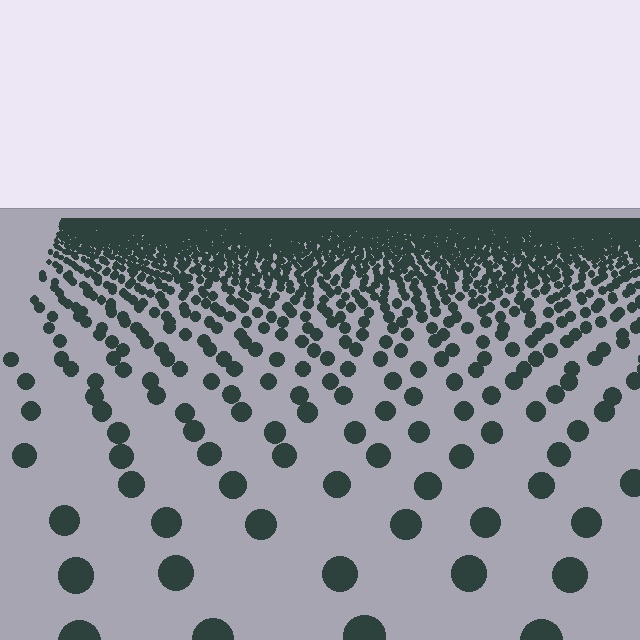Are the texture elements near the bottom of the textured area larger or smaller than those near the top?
Larger. Near the bottom, elements are closer to the viewer and appear at a bigger on-screen size.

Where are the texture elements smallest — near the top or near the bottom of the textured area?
Near the top.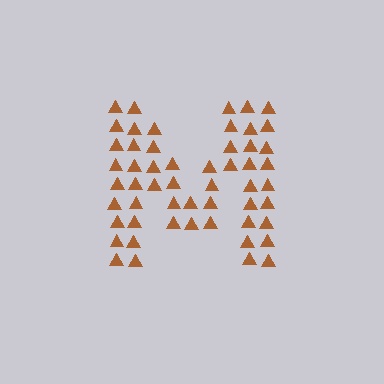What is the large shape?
The large shape is the letter M.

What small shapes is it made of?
It is made of small triangles.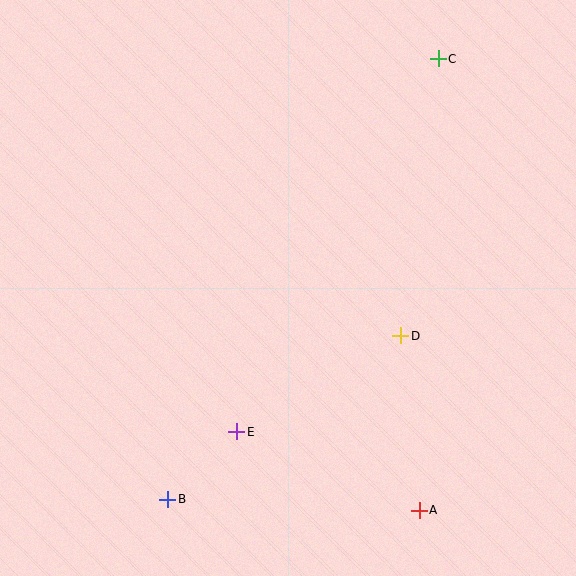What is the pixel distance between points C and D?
The distance between C and D is 279 pixels.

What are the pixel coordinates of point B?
Point B is at (168, 499).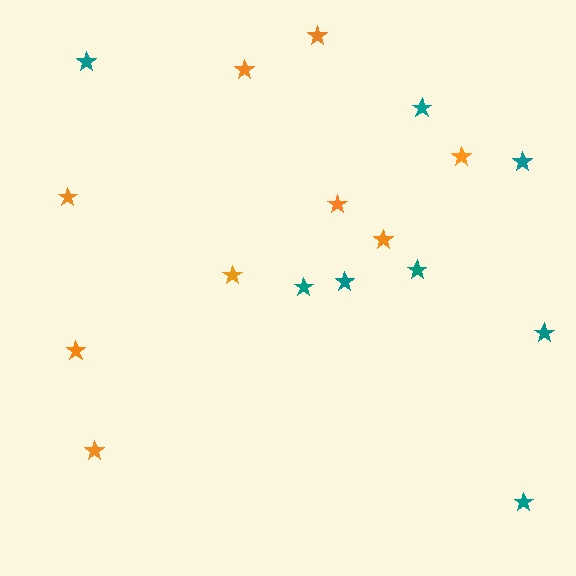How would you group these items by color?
There are 2 groups: one group of teal stars (8) and one group of orange stars (9).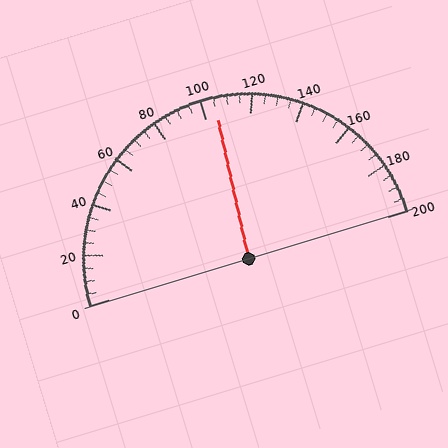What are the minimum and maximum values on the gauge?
The gauge ranges from 0 to 200.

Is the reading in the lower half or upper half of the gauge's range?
The reading is in the upper half of the range (0 to 200).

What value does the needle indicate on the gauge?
The needle indicates approximately 105.